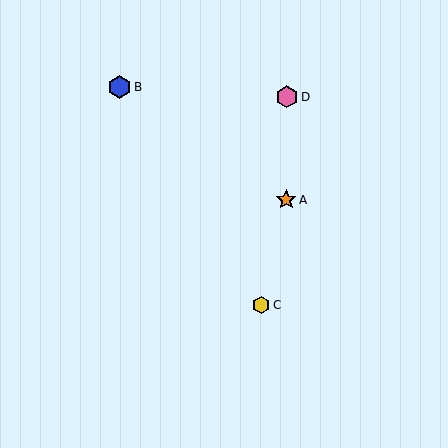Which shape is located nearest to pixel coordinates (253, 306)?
The yellow hexagon (labeled C) at (261, 305) is nearest to that location.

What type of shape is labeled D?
Shape D is a pink hexagon.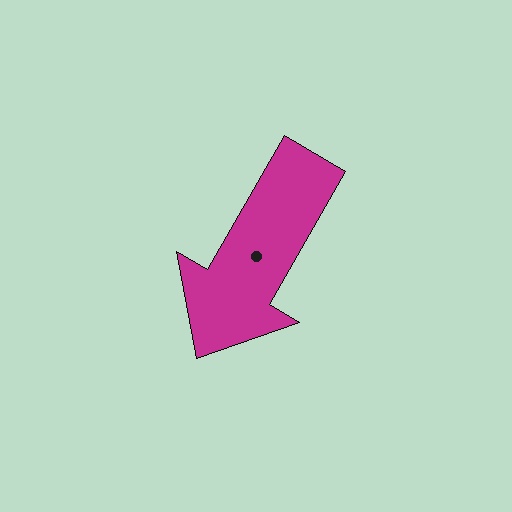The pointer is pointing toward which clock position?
Roughly 7 o'clock.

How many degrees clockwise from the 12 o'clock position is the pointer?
Approximately 210 degrees.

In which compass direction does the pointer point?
Southwest.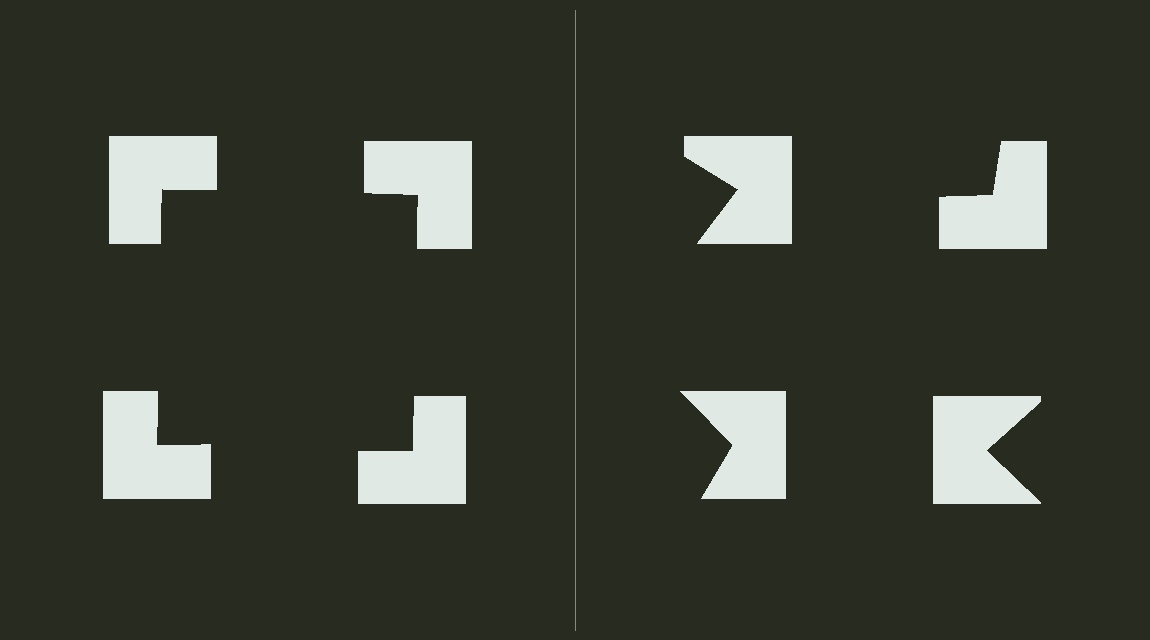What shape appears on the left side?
An illusory square.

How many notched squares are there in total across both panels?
8 — 4 on each side.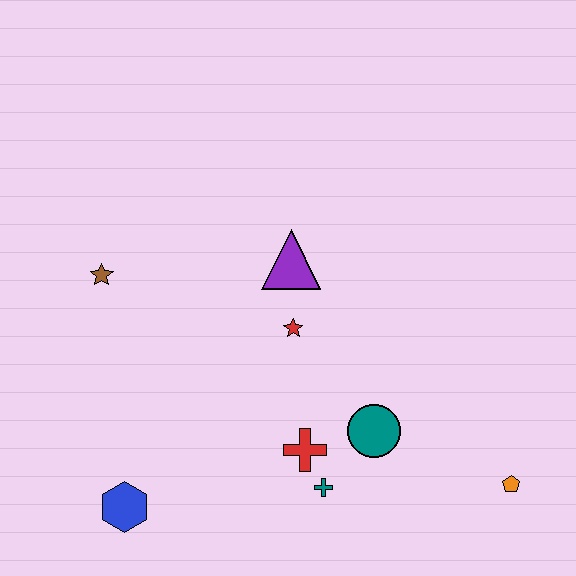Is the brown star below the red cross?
No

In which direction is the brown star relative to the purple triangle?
The brown star is to the left of the purple triangle.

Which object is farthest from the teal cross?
The brown star is farthest from the teal cross.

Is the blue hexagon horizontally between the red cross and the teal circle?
No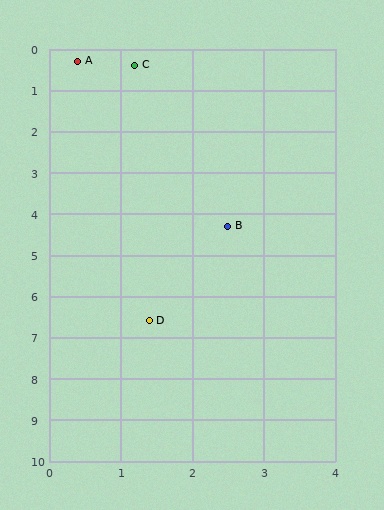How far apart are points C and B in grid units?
Points C and B are about 4.1 grid units apart.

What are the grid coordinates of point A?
Point A is at approximately (0.4, 0.3).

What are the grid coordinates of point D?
Point D is at approximately (1.4, 6.6).